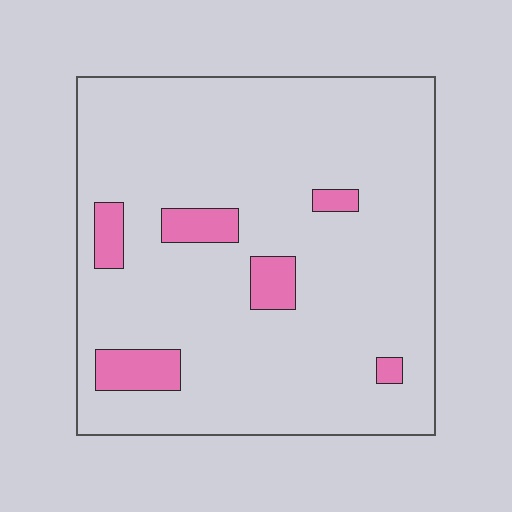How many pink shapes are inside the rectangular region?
6.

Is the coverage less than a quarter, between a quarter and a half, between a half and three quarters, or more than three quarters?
Less than a quarter.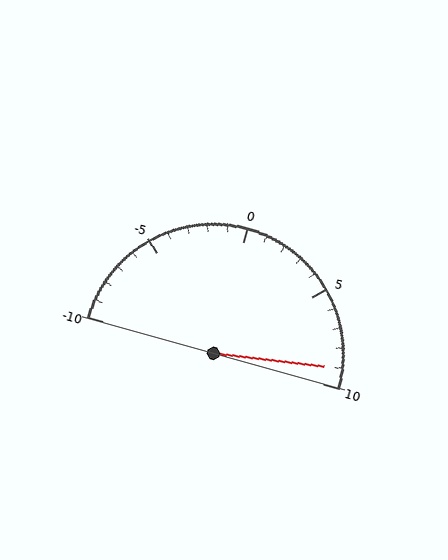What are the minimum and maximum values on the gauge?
The gauge ranges from -10 to 10.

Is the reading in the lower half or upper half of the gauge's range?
The reading is in the upper half of the range (-10 to 10).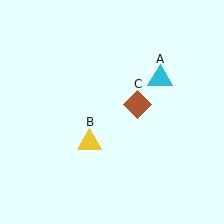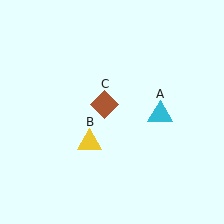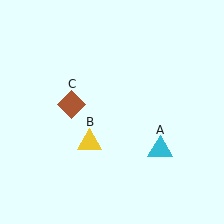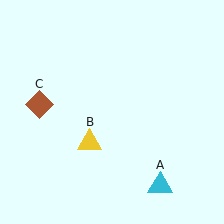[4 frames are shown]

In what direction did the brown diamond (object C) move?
The brown diamond (object C) moved left.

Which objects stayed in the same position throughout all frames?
Yellow triangle (object B) remained stationary.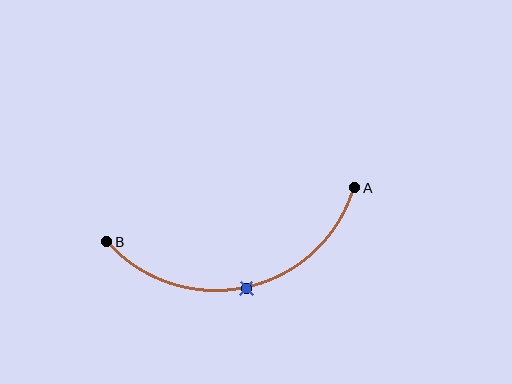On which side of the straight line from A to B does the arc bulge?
The arc bulges below the straight line connecting A and B.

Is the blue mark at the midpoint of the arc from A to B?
Yes. The blue mark lies on the arc at equal arc-length from both A and B — it is the arc midpoint.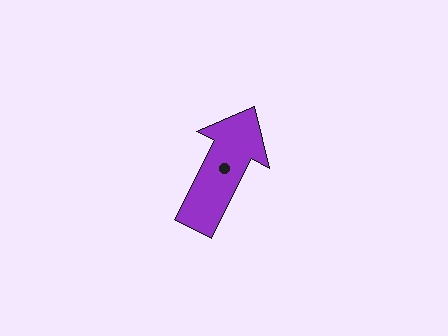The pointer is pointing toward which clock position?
Roughly 1 o'clock.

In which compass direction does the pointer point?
Northeast.